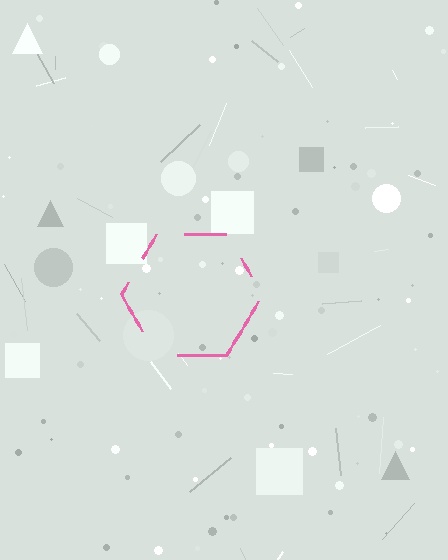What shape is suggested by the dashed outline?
The dashed outline suggests a hexagon.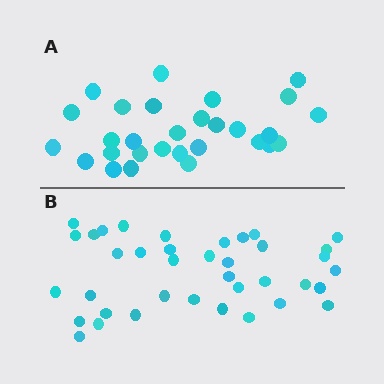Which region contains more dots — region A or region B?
Region B (the bottom region) has more dots.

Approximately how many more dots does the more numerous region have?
Region B has roughly 8 or so more dots than region A.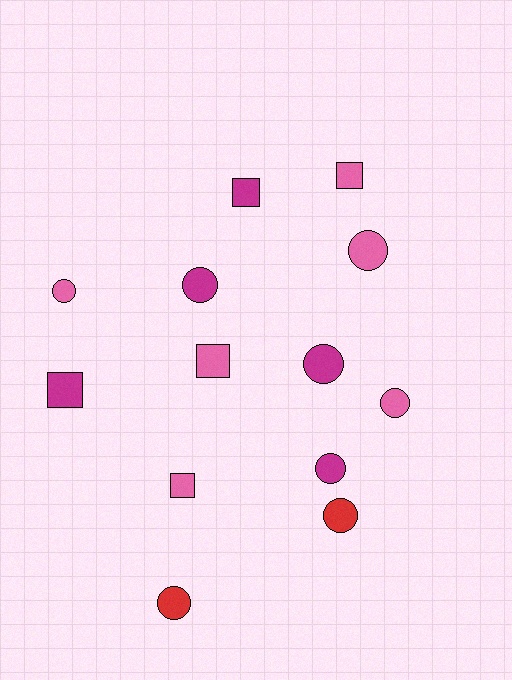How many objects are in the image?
There are 13 objects.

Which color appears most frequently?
Pink, with 6 objects.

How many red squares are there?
There are no red squares.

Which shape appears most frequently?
Circle, with 8 objects.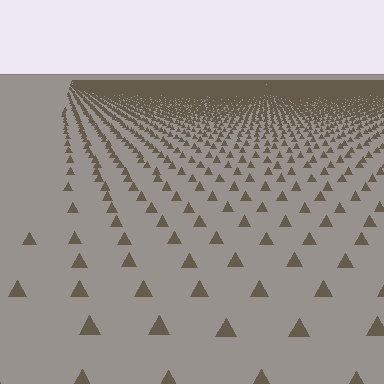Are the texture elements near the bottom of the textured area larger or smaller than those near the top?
Larger. Near the bottom, elements are closer to the viewer and appear at a bigger on-screen size.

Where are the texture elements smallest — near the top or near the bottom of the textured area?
Near the top.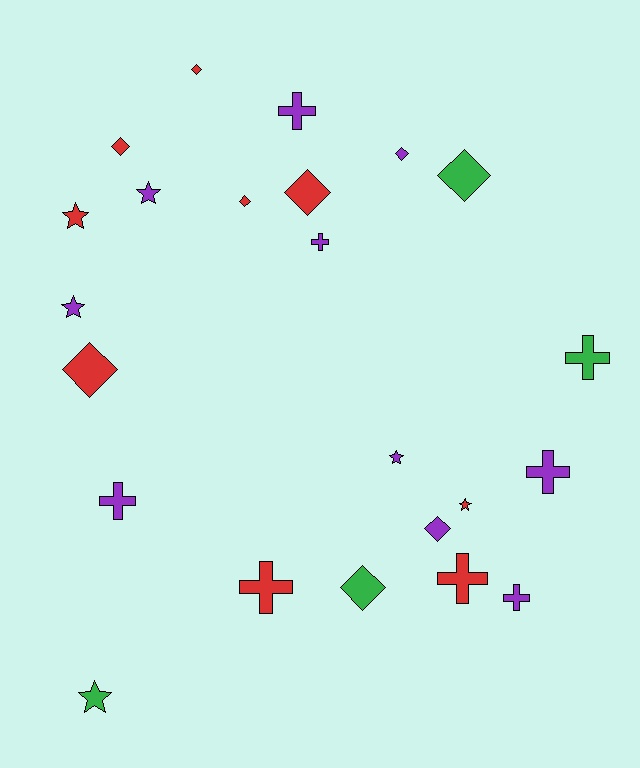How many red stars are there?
There are 2 red stars.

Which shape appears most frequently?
Diamond, with 9 objects.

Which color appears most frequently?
Purple, with 10 objects.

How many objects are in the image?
There are 23 objects.